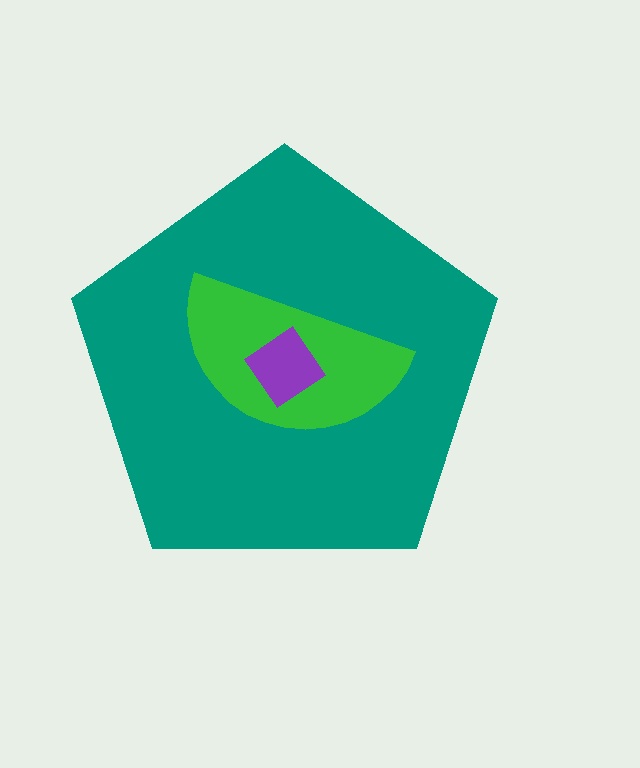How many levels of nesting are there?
3.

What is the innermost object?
The purple diamond.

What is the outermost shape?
The teal pentagon.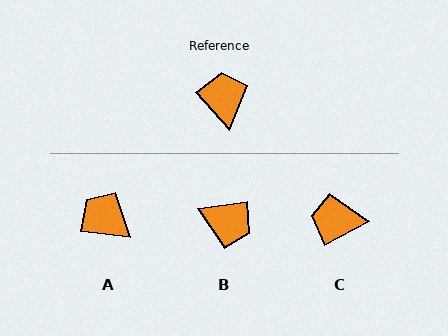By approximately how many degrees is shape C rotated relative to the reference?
Approximately 77 degrees counter-clockwise.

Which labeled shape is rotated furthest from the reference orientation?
B, about 123 degrees away.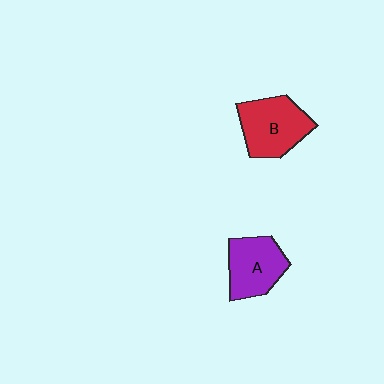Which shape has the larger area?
Shape B (red).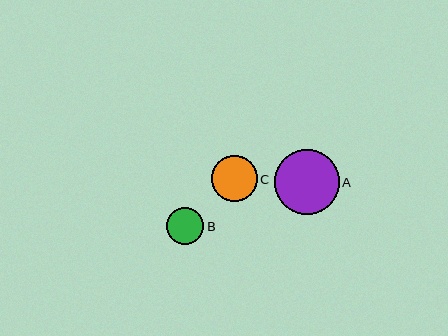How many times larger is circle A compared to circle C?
Circle A is approximately 1.4 times the size of circle C.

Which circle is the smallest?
Circle B is the smallest with a size of approximately 37 pixels.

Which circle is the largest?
Circle A is the largest with a size of approximately 65 pixels.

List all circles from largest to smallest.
From largest to smallest: A, C, B.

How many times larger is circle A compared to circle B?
Circle A is approximately 1.7 times the size of circle B.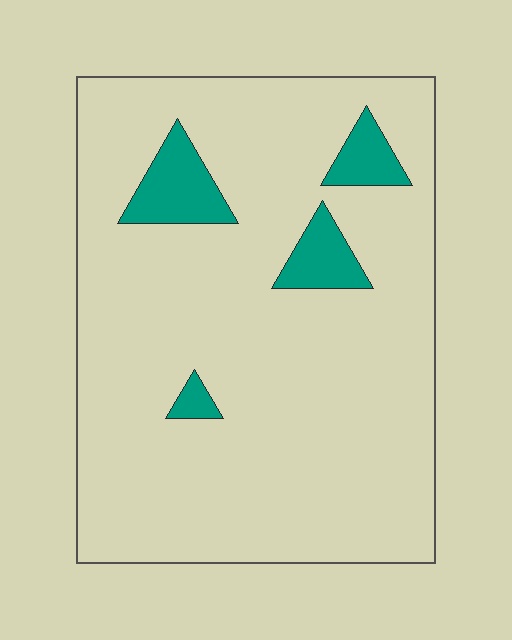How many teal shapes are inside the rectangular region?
4.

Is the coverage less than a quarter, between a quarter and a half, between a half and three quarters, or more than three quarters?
Less than a quarter.